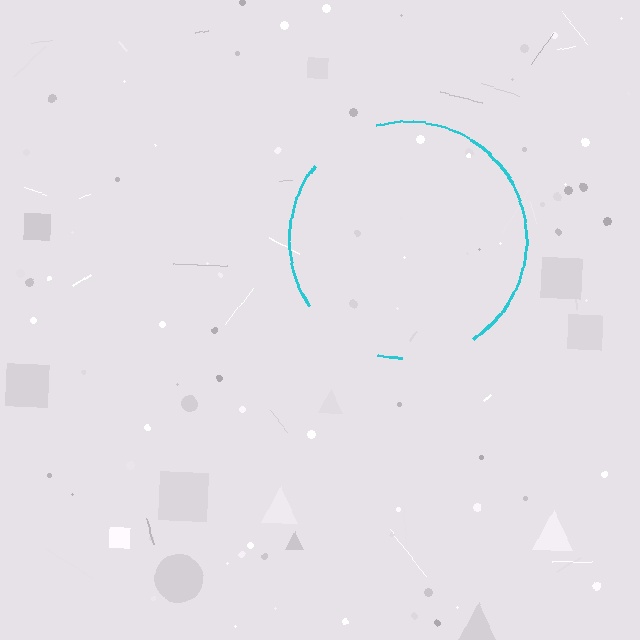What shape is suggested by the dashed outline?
The dashed outline suggests a circle.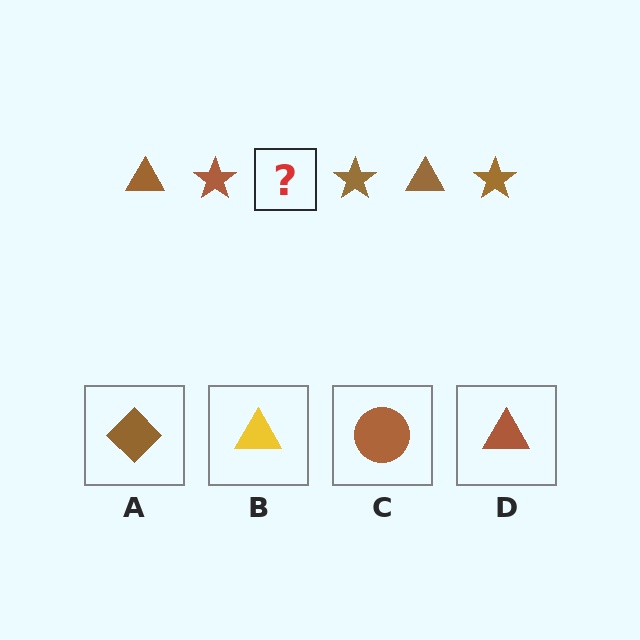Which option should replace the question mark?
Option D.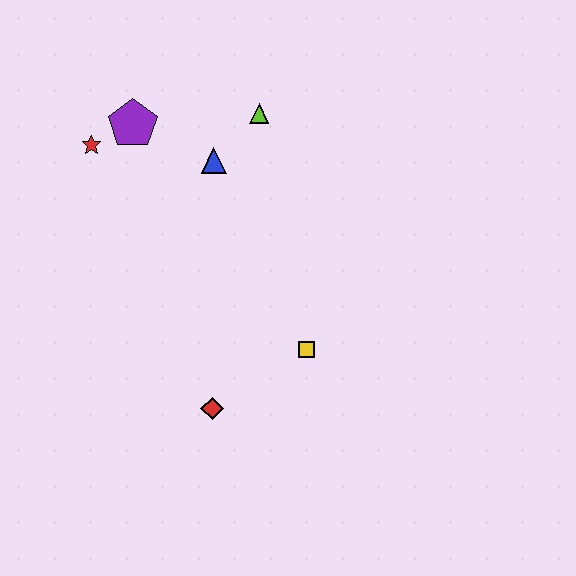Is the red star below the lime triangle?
Yes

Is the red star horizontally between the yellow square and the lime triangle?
No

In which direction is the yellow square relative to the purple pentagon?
The yellow square is below the purple pentagon.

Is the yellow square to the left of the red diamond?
No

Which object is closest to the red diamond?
The yellow square is closest to the red diamond.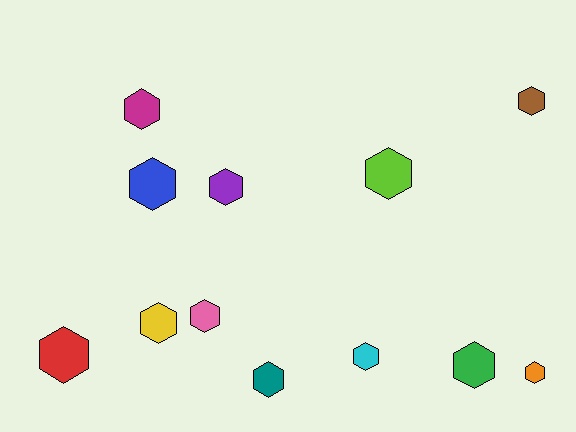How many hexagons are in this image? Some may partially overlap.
There are 12 hexagons.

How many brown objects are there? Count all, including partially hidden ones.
There is 1 brown object.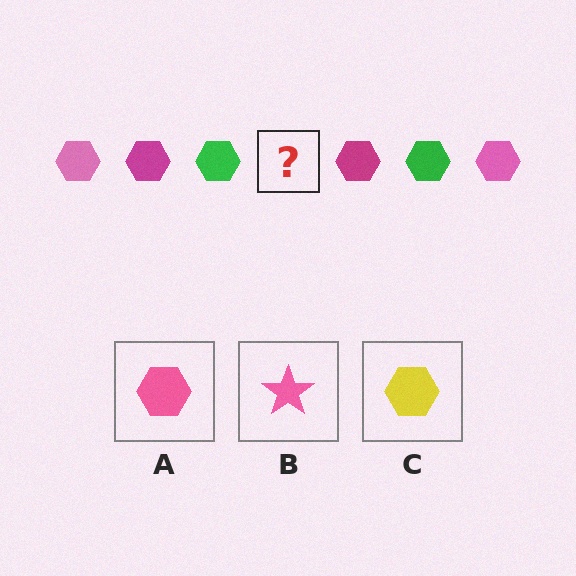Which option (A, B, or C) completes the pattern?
A.